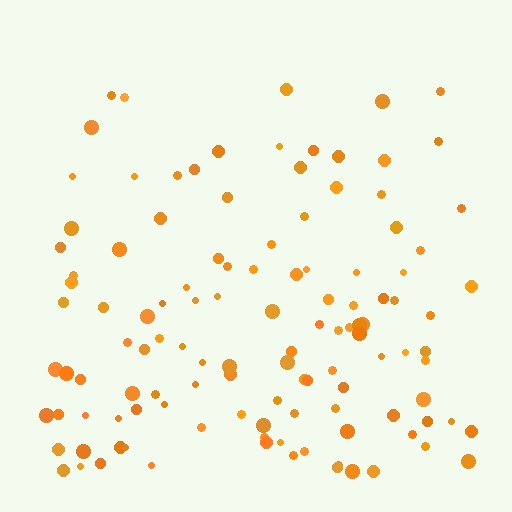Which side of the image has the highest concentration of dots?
The bottom.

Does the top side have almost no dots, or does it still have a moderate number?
Still a moderate number, just noticeably fewer than the bottom.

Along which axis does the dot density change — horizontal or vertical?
Vertical.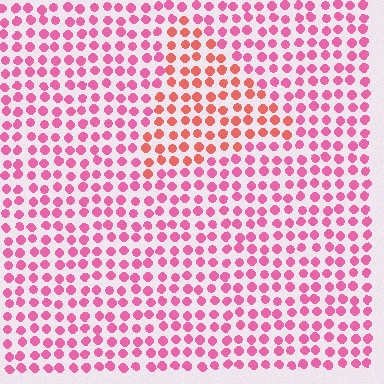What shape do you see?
I see a triangle.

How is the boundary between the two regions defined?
The boundary is defined purely by a slight shift in hue (about 33 degrees). Spacing, size, and orientation are identical on both sides.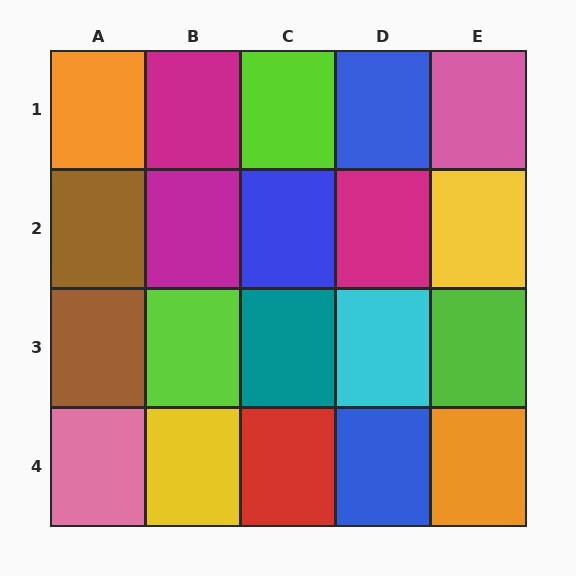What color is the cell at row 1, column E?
Pink.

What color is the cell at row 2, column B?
Magenta.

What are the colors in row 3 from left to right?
Brown, lime, teal, cyan, lime.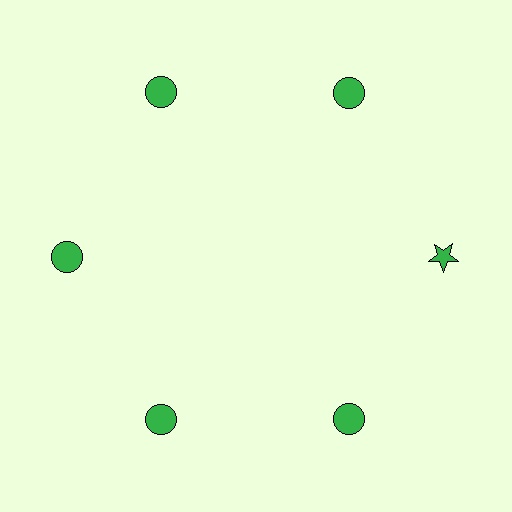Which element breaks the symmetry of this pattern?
The green star at roughly the 3 o'clock position breaks the symmetry. All other shapes are green circles.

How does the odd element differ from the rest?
It has a different shape: star instead of circle.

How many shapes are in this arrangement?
There are 6 shapes arranged in a ring pattern.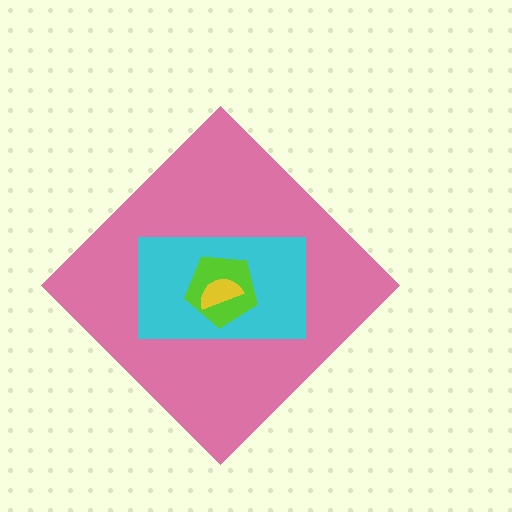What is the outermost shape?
The pink diamond.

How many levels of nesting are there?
4.